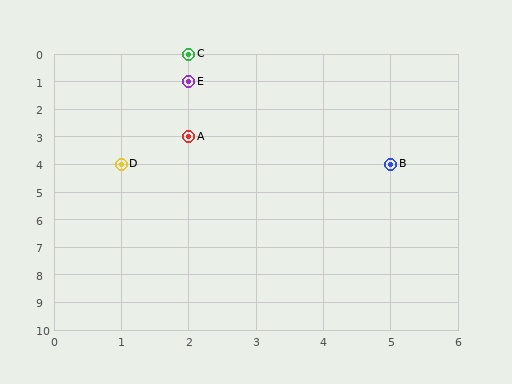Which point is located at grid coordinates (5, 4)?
Point B is at (5, 4).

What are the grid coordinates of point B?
Point B is at grid coordinates (5, 4).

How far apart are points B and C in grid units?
Points B and C are 3 columns and 4 rows apart (about 5.0 grid units diagonally).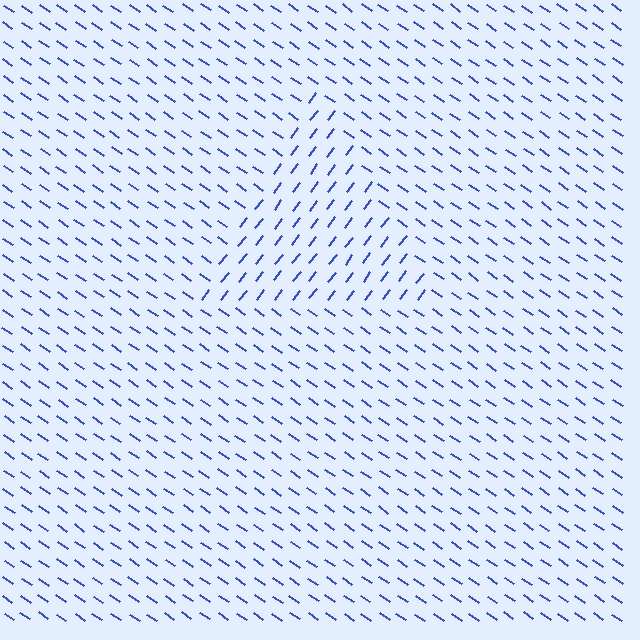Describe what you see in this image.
The image is filled with small blue line segments. A triangle region in the image has lines oriented differently from the surrounding lines, creating a visible texture boundary.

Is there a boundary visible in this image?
Yes, there is a texture boundary formed by a change in line orientation.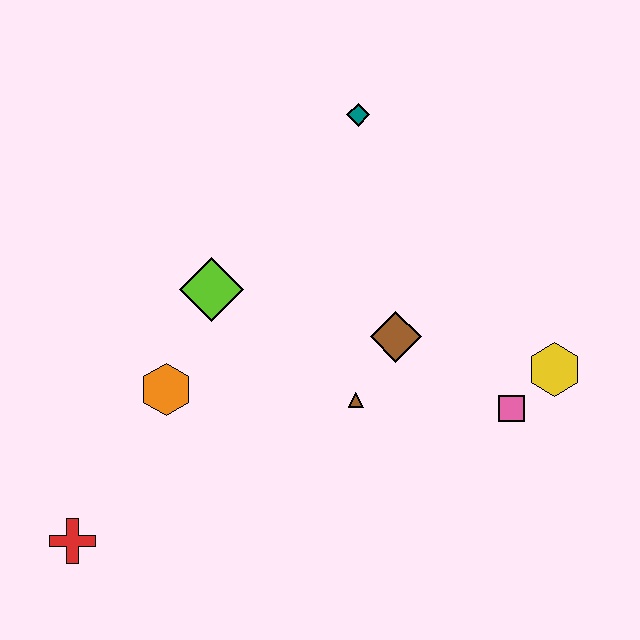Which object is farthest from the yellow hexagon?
The red cross is farthest from the yellow hexagon.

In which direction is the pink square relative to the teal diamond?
The pink square is below the teal diamond.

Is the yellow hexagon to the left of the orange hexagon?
No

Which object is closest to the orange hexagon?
The lime diamond is closest to the orange hexagon.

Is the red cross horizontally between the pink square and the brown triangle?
No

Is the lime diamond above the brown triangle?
Yes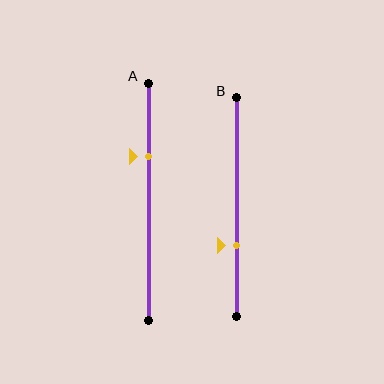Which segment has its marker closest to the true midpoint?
Segment B has its marker closest to the true midpoint.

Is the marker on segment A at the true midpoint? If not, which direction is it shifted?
No, the marker on segment A is shifted upward by about 19% of the segment length.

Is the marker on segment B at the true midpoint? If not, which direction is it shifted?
No, the marker on segment B is shifted downward by about 18% of the segment length.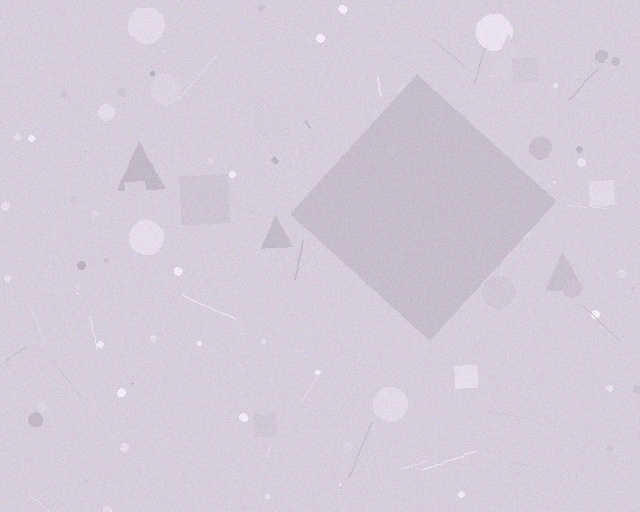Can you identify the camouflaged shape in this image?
The camouflaged shape is a diamond.